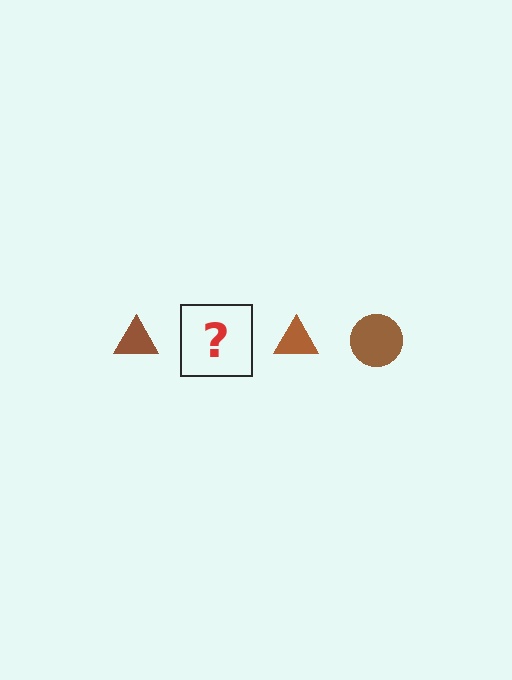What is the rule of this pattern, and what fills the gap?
The rule is that the pattern cycles through triangle, circle shapes in brown. The gap should be filled with a brown circle.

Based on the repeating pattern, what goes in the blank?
The blank should be a brown circle.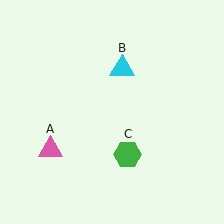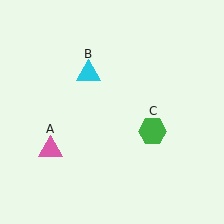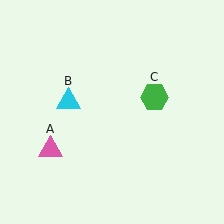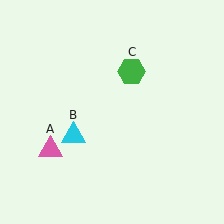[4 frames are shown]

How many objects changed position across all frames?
2 objects changed position: cyan triangle (object B), green hexagon (object C).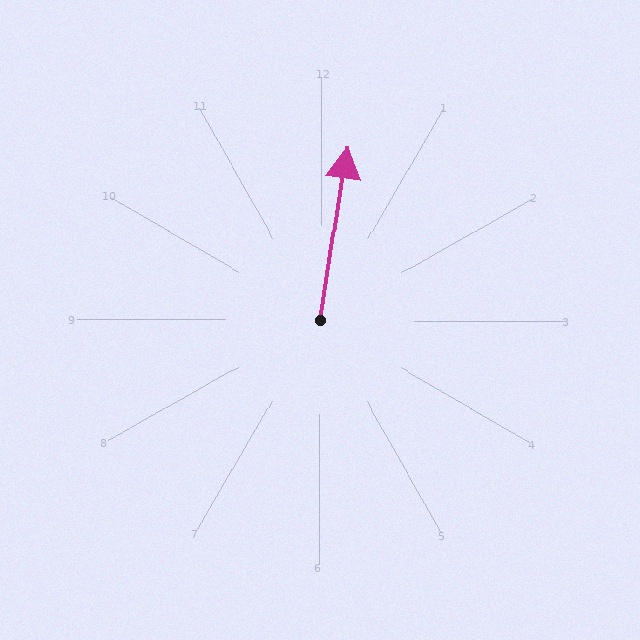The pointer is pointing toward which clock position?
Roughly 12 o'clock.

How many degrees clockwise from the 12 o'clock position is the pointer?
Approximately 9 degrees.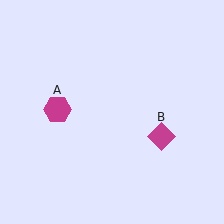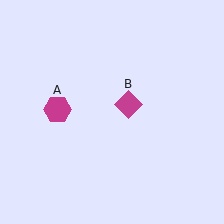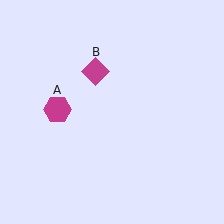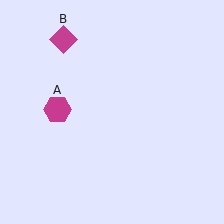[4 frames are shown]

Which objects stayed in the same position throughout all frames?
Magenta hexagon (object A) remained stationary.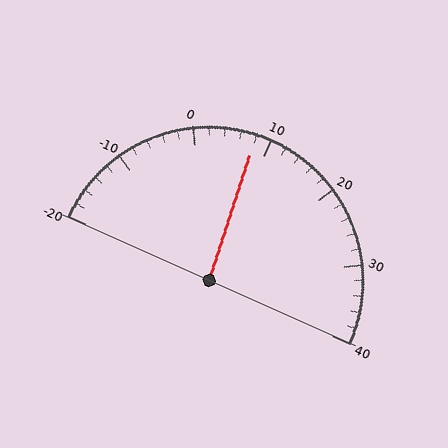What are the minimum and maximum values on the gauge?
The gauge ranges from -20 to 40.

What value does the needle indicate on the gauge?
The needle indicates approximately 8.